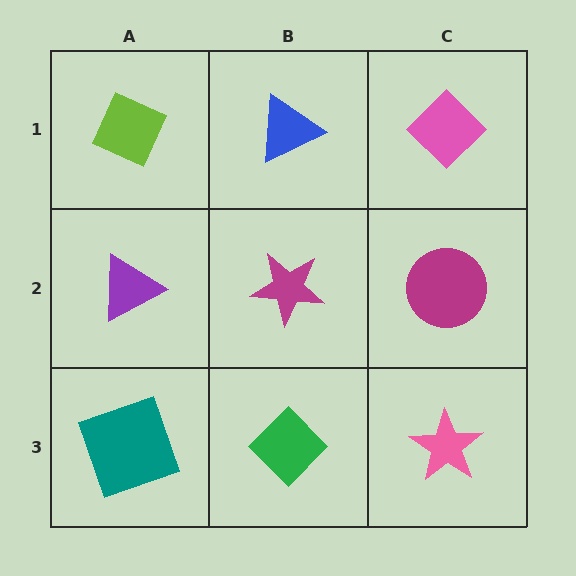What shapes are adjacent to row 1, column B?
A magenta star (row 2, column B), a lime diamond (row 1, column A), a pink diamond (row 1, column C).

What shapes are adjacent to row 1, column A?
A purple triangle (row 2, column A), a blue triangle (row 1, column B).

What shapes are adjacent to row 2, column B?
A blue triangle (row 1, column B), a green diamond (row 3, column B), a purple triangle (row 2, column A), a magenta circle (row 2, column C).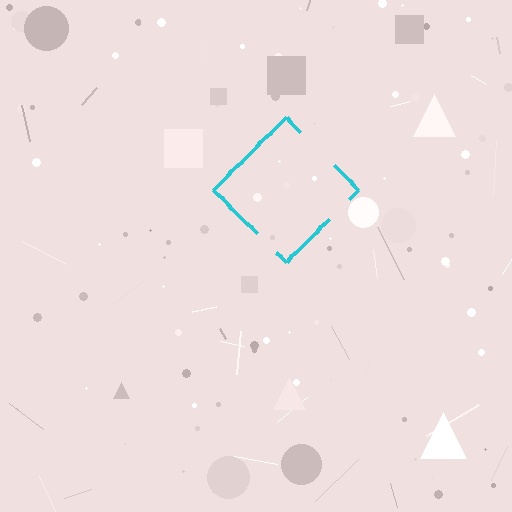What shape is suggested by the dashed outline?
The dashed outline suggests a diamond.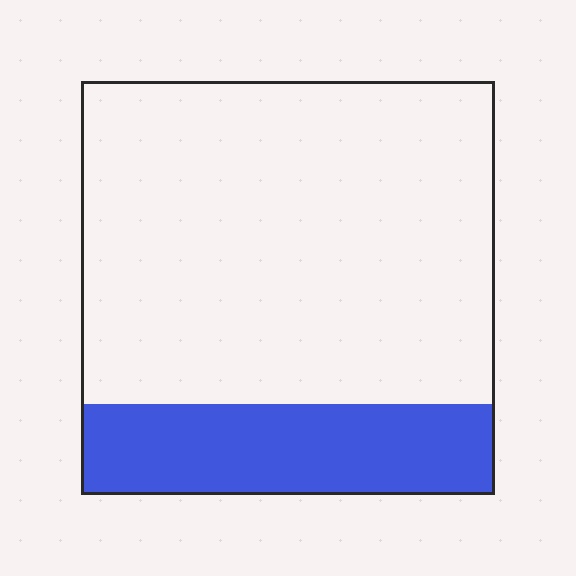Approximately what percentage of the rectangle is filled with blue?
Approximately 20%.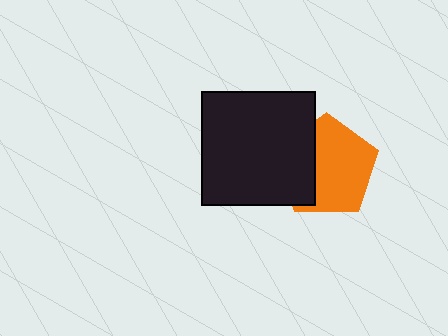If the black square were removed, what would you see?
You would see the complete orange pentagon.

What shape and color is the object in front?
The object in front is a black square.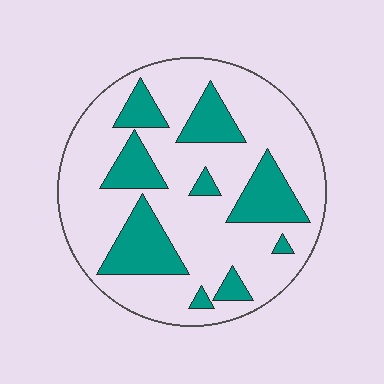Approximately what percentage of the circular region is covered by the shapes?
Approximately 25%.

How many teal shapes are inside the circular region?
9.